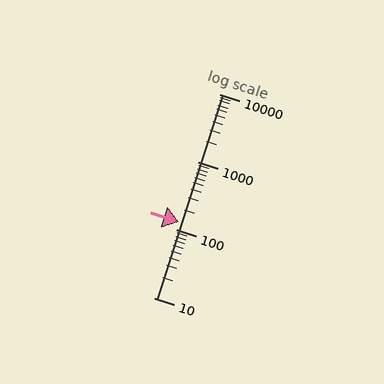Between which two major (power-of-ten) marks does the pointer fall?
The pointer is between 100 and 1000.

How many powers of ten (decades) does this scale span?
The scale spans 3 decades, from 10 to 10000.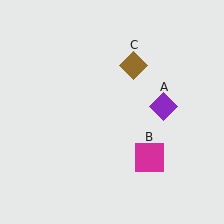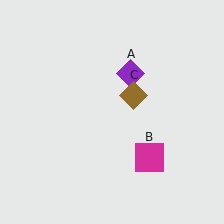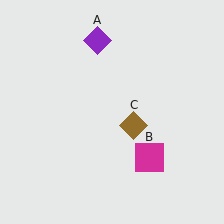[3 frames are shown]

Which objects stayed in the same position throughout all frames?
Magenta square (object B) remained stationary.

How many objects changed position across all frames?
2 objects changed position: purple diamond (object A), brown diamond (object C).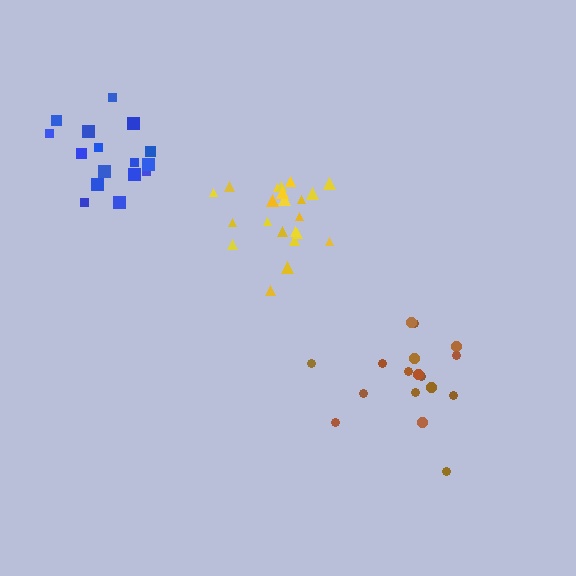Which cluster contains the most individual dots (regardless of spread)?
Yellow (22).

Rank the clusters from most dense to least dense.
yellow, blue, brown.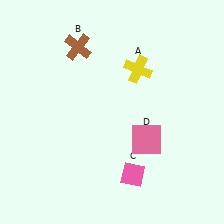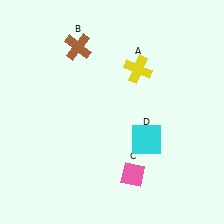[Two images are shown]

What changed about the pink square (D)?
In Image 1, D is pink. In Image 2, it changed to cyan.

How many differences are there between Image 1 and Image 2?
There is 1 difference between the two images.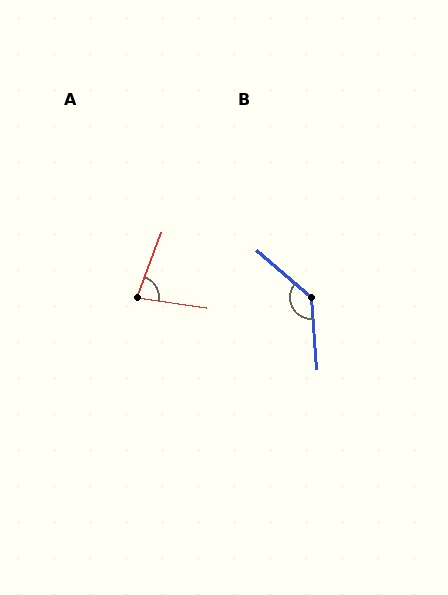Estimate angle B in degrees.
Approximately 135 degrees.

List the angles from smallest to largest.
A (78°), B (135°).